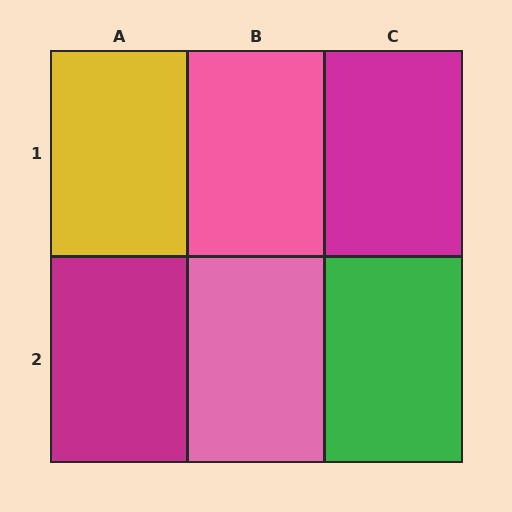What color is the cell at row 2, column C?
Green.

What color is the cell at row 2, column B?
Pink.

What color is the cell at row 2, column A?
Magenta.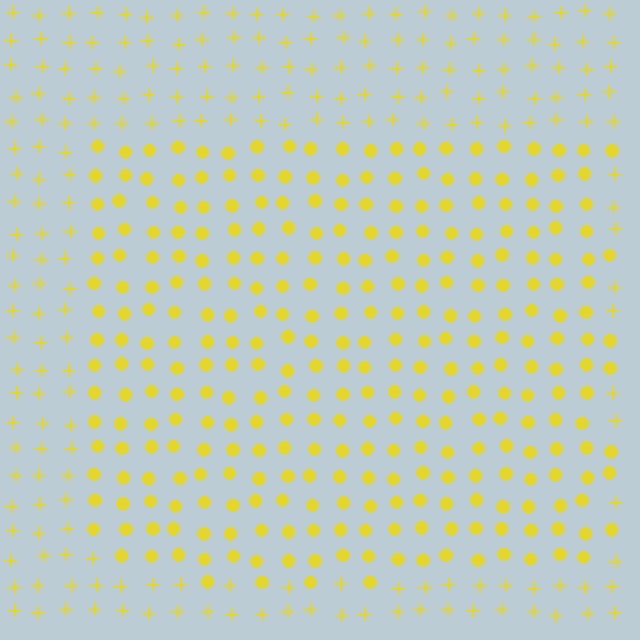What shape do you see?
I see a rectangle.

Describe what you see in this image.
The image is filled with small yellow elements arranged in a uniform grid. A rectangle-shaped region contains circles, while the surrounding area contains plus signs. The boundary is defined purely by the change in element shape.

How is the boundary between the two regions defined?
The boundary is defined by a change in element shape: circles inside vs. plus signs outside. All elements share the same color and spacing.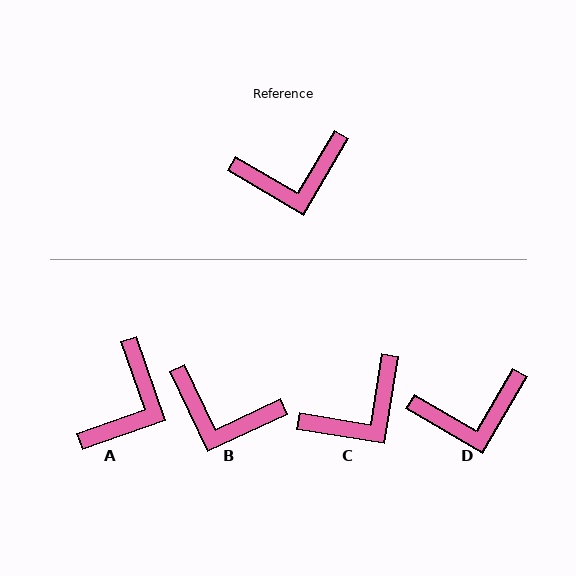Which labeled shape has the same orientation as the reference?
D.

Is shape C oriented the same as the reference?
No, it is off by about 21 degrees.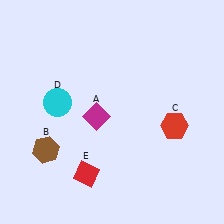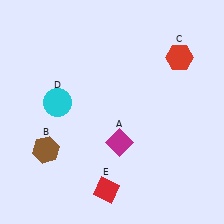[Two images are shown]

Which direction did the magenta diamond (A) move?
The magenta diamond (A) moved down.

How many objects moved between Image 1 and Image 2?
3 objects moved between the two images.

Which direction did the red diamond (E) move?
The red diamond (E) moved right.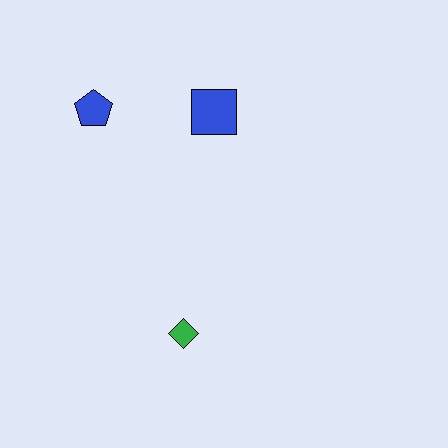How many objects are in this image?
There are 3 objects.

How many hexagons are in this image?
There are no hexagons.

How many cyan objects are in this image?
There are no cyan objects.